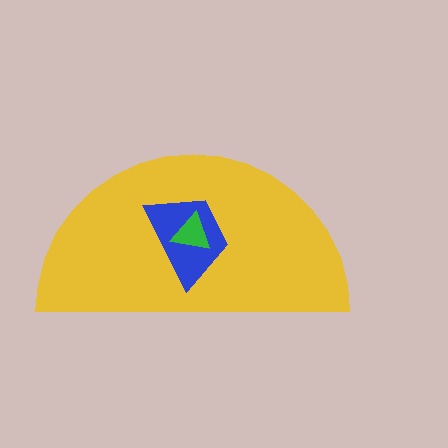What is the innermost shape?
The green triangle.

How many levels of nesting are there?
3.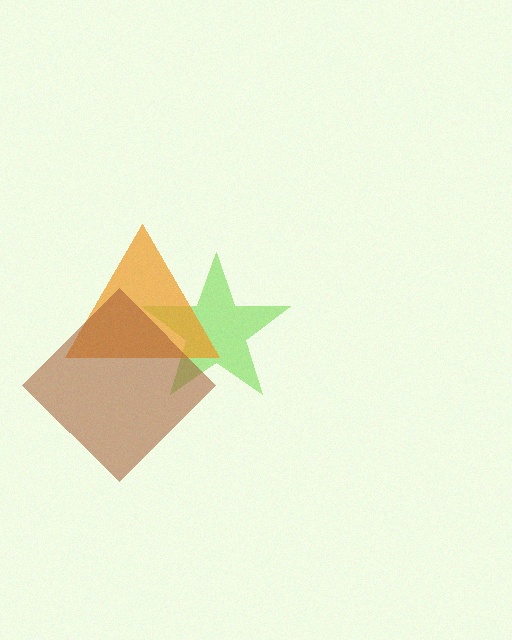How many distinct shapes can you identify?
There are 3 distinct shapes: a lime star, an orange triangle, a brown diamond.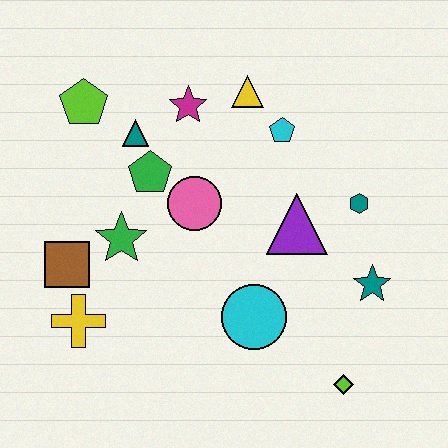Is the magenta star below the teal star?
No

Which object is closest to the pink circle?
The green pentagon is closest to the pink circle.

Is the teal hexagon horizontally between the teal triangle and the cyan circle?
No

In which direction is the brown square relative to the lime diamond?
The brown square is to the left of the lime diamond.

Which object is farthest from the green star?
The lime diamond is farthest from the green star.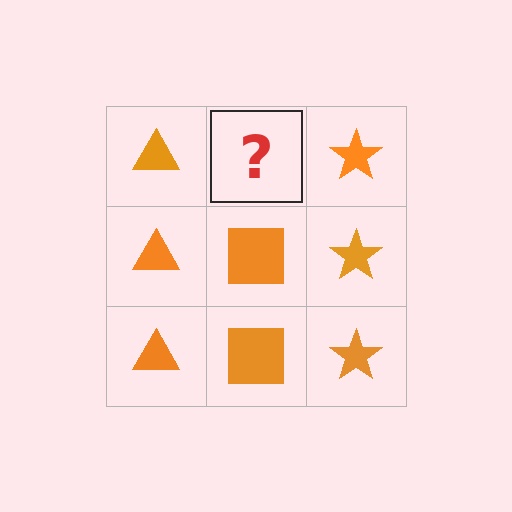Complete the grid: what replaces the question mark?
The question mark should be replaced with an orange square.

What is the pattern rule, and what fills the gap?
The rule is that each column has a consistent shape. The gap should be filled with an orange square.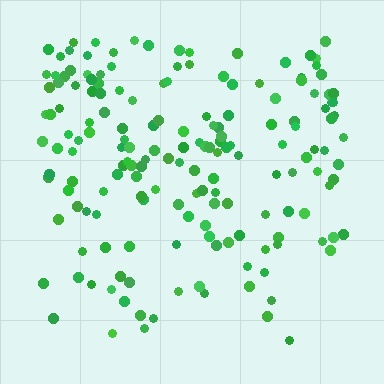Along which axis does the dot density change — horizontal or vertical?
Vertical.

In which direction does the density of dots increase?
From bottom to top, with the top side densest.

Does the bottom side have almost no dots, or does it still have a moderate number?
Still a moderate number, just noticeably fewer than the top.